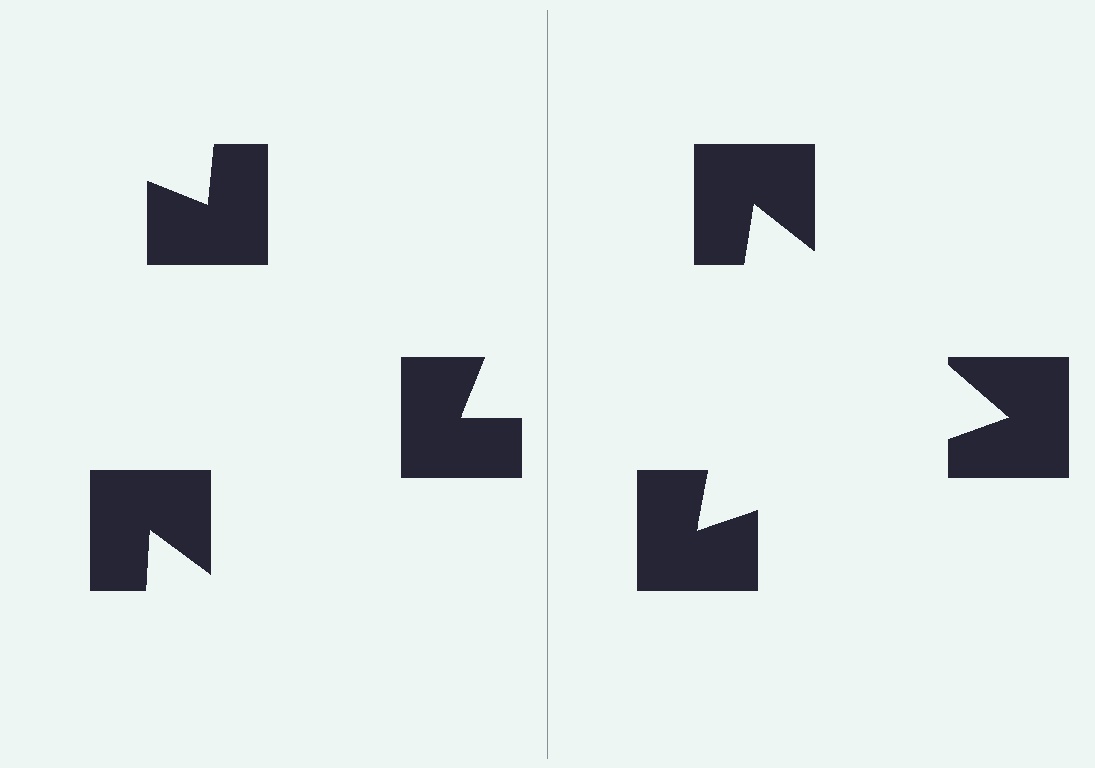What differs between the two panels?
The notched squares are positioned identically on both sides; only the wedge orientations differ. On the right they align to a triangle; on the left they are misaligned.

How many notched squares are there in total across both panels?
6 — 3 on each side.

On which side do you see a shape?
An illusory triangle appears on the right side. On the left side the wedge cuts are rotated, so no coherent shape forms.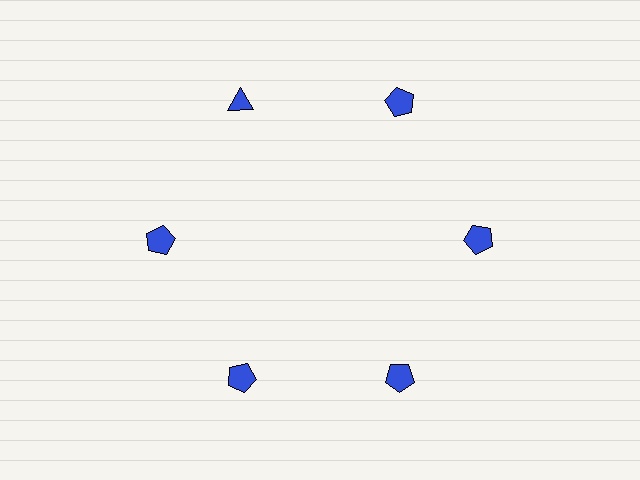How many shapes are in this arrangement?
There are 6 shapes arranged in a ring pattern.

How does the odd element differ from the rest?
It has a different shape: triangle instead of pentagon.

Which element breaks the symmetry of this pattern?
The blue triangle at roughly the 11 o'clock position breaks the symmetry. All other shapes are blue pentagons.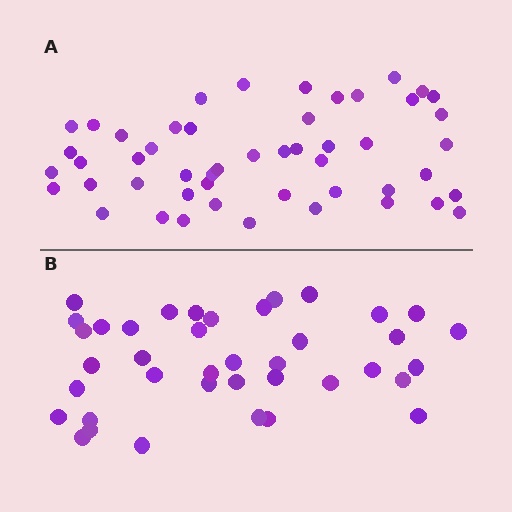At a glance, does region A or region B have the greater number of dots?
Region A (the top region) has more dots.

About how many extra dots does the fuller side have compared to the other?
Region A has roughly 12 or so more dots than region B.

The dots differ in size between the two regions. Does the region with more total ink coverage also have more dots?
No. Region B has more total ink coverage because its dots are larger, but region A actually contains more individual dots. Total area can be misleading — the number of items is what matters here.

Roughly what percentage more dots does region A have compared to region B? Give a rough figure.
About 30% more.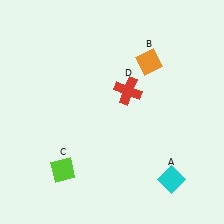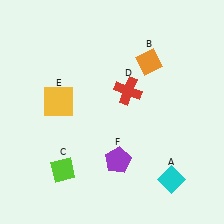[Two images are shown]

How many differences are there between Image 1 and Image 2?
There are 2 differences between the two images.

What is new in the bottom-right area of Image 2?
A purple pentagon (F) was added in the bottom-right area of Image 2.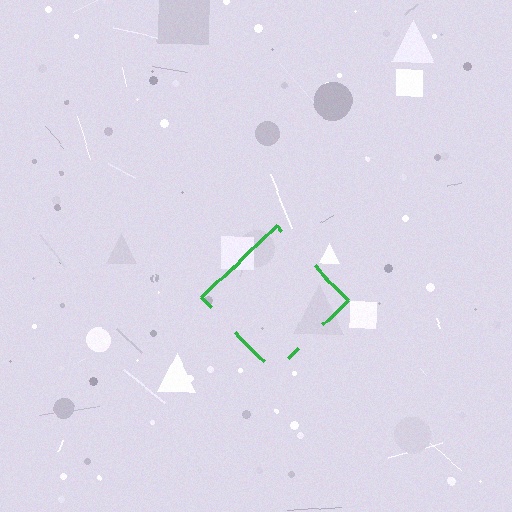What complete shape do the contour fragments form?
The contour fragments form a diamond.